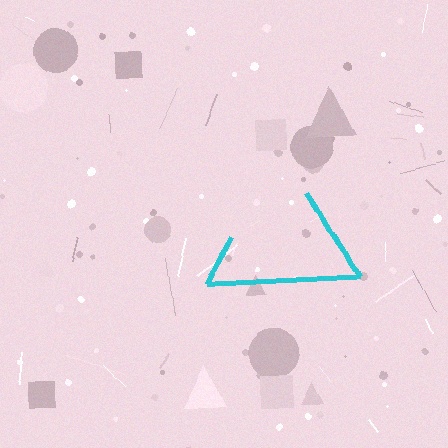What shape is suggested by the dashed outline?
The dashed outline suggests a triangle.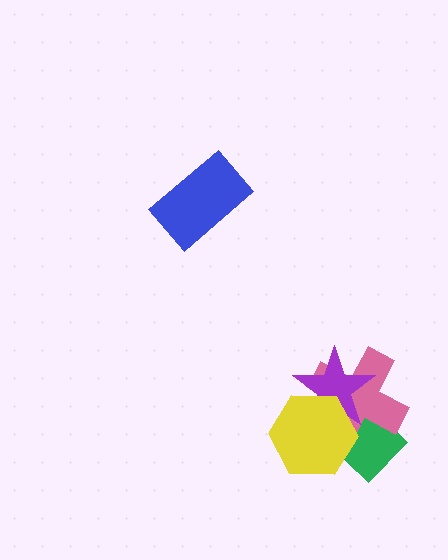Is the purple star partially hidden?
Yes, it is partially covered by another shape.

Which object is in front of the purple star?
The yellow hexagon is in front of the purple star.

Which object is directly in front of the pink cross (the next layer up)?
The purple star is directly in front of the pink cross.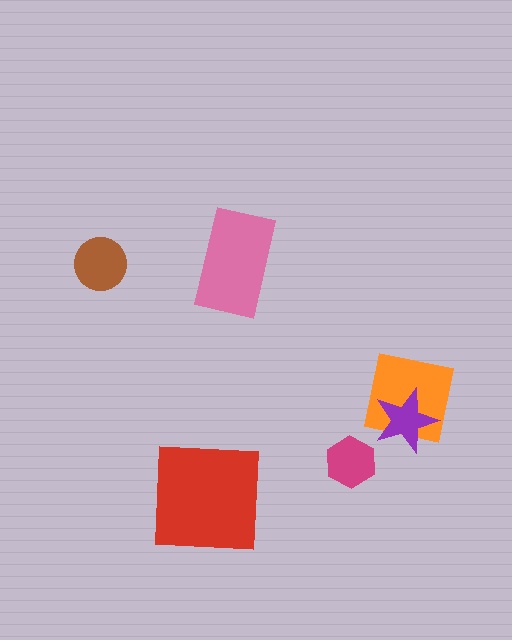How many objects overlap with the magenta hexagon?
0 objects overlap with the magenta hexagon.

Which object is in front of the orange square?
The purple star is in front of the orange square.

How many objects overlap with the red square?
0 objects overlap with the red square.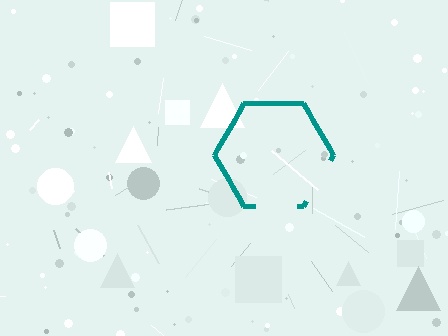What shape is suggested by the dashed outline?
The dashed outline suggests a hexagon.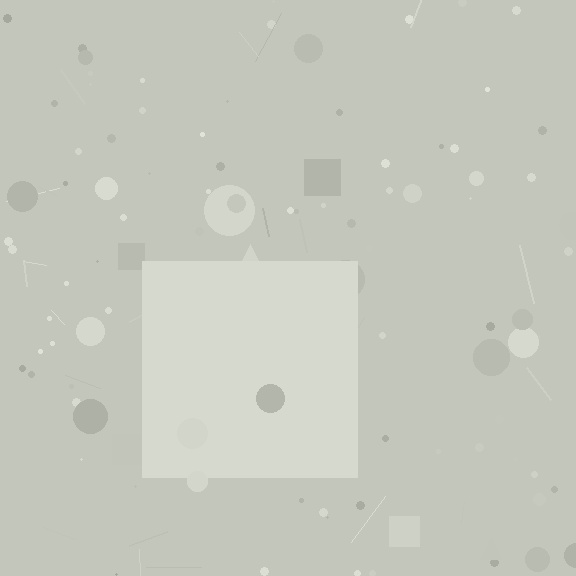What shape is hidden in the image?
A square is hidden in the image.